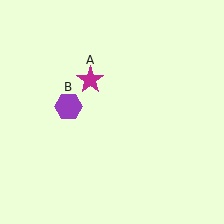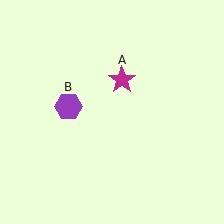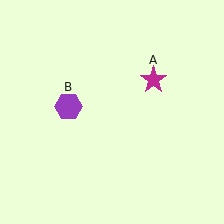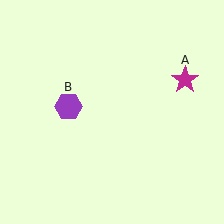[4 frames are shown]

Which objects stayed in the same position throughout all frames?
Purple hexagon (object B) remained stationary.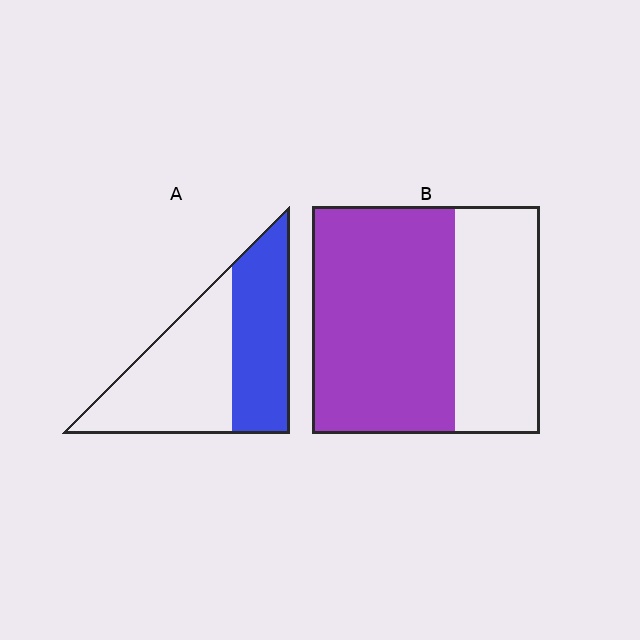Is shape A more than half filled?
No.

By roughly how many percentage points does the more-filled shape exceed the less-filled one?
By roughly 20 percentage points (B over A).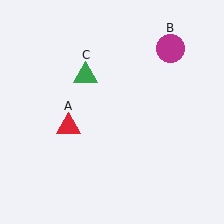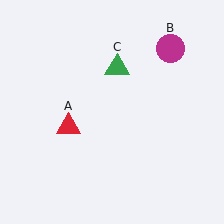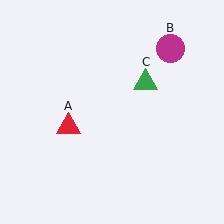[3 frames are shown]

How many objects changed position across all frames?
1 object changed position: green triangle (object C).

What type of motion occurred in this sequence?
The green triangle (object C) rotated clockwise around the center of the scene.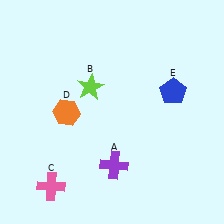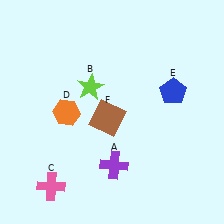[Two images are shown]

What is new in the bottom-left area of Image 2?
A brown square (F) was added in the bottom-left area of Image 2.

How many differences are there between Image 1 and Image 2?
There is 1 difference between the two images.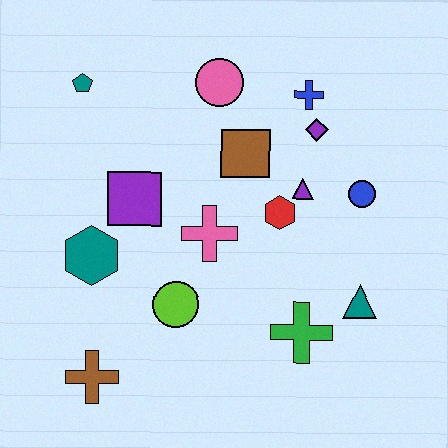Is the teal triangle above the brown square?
No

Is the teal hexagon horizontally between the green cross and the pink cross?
No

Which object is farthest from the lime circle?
The blue cross is farthest from the lime circle.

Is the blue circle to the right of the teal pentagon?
Yes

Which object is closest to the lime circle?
The pink cross is closest to the lime circle.